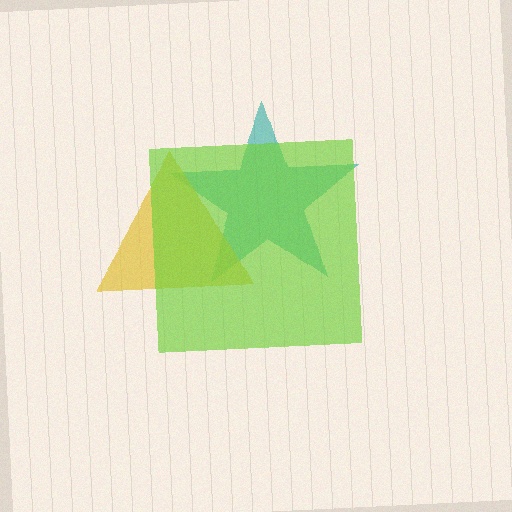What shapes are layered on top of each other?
The layered shapes are: a teal star, a yellow triangle, a lime square.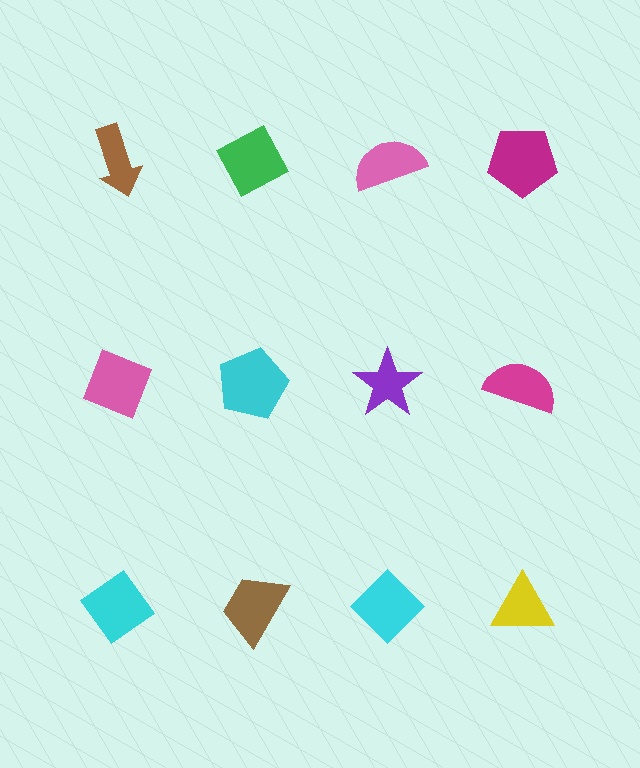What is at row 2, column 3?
A purple star.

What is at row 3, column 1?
A cyan diamond.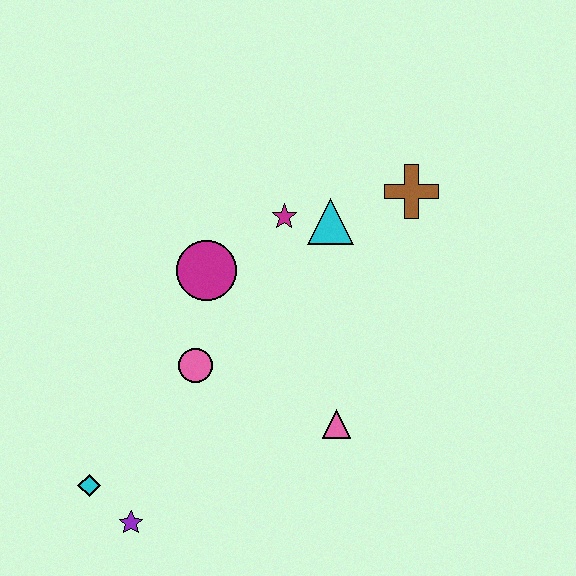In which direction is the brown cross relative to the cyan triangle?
The brown cross is to the right of the cyan triangle.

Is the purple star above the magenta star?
No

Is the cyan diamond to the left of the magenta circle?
Yes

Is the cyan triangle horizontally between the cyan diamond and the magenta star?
No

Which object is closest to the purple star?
The cyan diamond is closest to the purple star.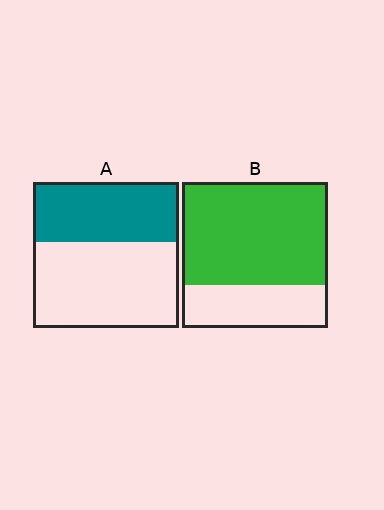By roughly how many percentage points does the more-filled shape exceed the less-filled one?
By roughly 30 percentage points (B over A).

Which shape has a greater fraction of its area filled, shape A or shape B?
Shape B.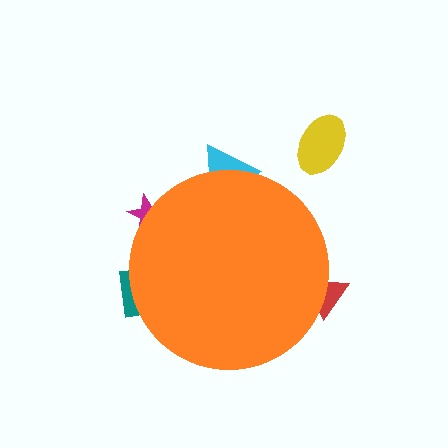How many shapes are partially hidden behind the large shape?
4 shapes are partially hidden.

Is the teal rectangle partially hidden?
Yes, the teal rectangle is partially hidden behind the orange circle.